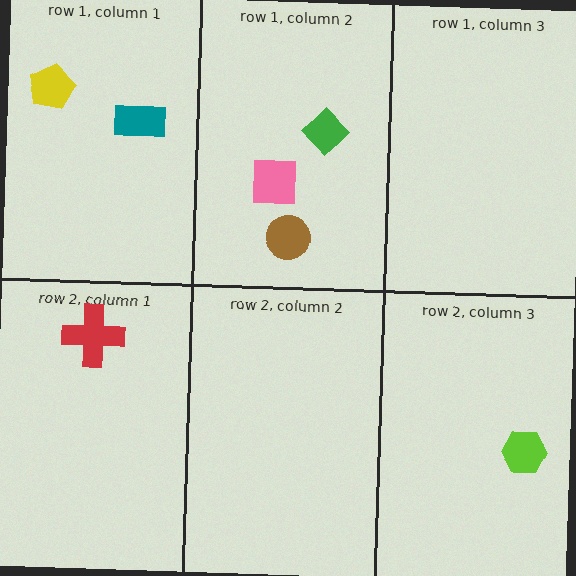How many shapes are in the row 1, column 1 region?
2.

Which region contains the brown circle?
The row 1, column 2 region.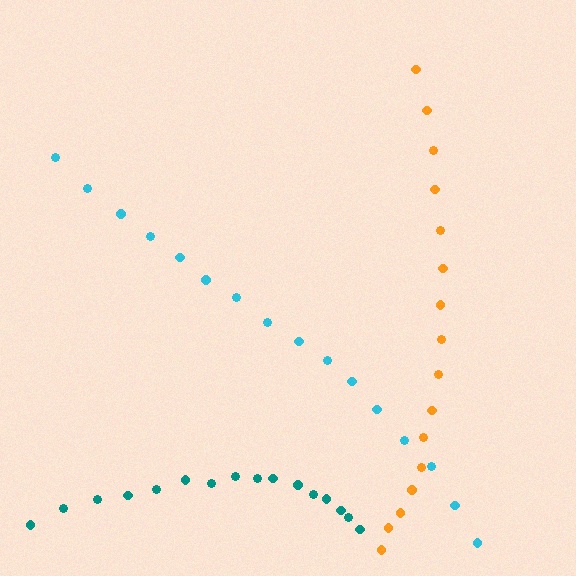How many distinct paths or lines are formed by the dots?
There are 3 distinct paths.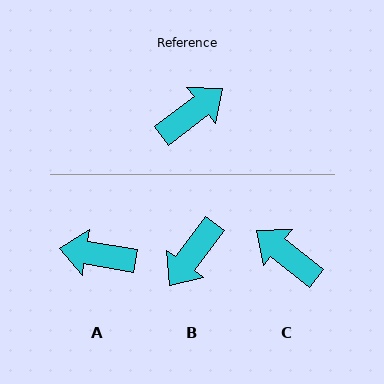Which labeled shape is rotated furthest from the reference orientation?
B, about 164 degrees away.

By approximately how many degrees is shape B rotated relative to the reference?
Approximately 164 degrees clockwise.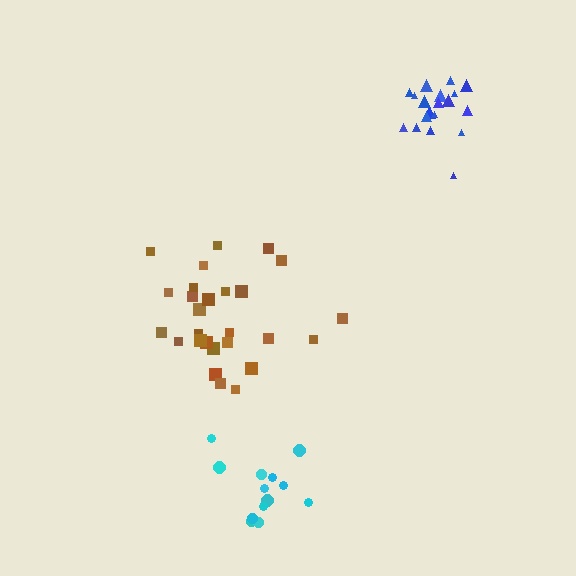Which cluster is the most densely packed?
Blue.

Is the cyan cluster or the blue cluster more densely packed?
Blue.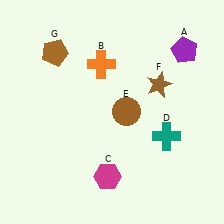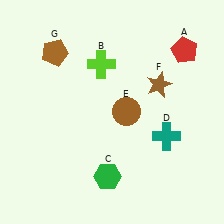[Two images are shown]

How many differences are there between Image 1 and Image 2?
There are 3 differences between the two images.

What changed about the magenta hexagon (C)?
In Image 1, C is magenta. In Image 2, it changed to green.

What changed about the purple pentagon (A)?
In Image 1, A is purple. In Image 2, it changed to red.